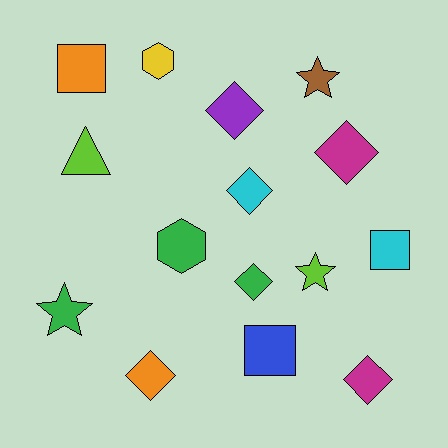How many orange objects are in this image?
There are 2 orange objects.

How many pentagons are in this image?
There are no pentagons.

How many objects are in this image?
There are 15 objects.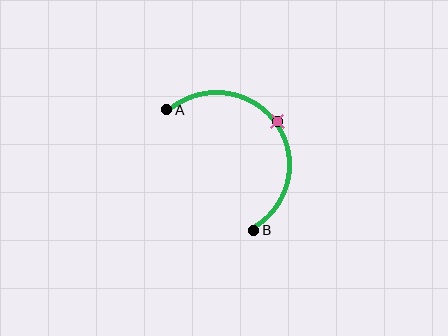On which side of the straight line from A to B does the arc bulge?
The arc bulges above and to the right of the straight line connecting A and B.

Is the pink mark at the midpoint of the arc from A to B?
Yes. The pink mark lies on the arc at equal arc-length from both A and B — it is the arc midpoint.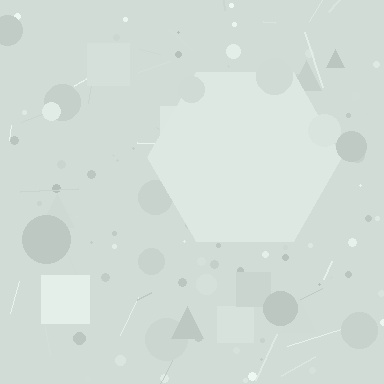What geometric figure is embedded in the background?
A hexagon is embedded in the background.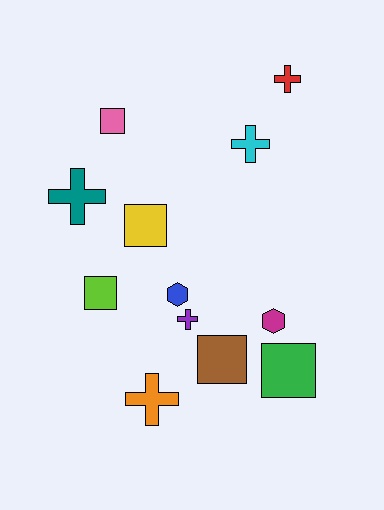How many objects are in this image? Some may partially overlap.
There are 12 objects.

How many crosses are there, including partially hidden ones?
There are 5 crosses.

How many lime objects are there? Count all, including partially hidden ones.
There is 1 lime object.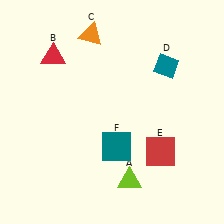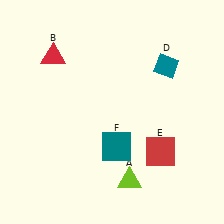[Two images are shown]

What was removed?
The orange triangle (C) was removed in Image 2.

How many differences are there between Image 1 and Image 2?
There is 1 difference between the two images.